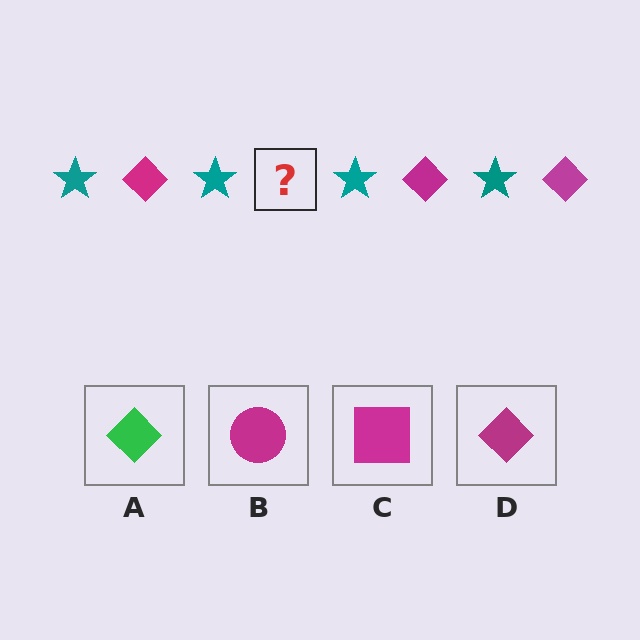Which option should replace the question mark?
Option D.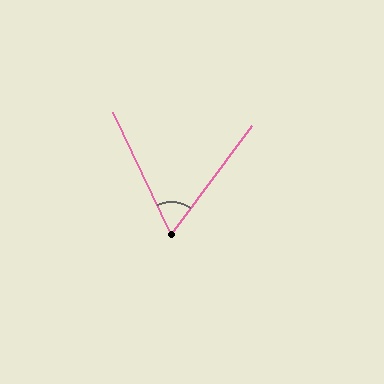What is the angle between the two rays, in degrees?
Approximately 62 degrees.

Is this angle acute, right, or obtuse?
It is acute.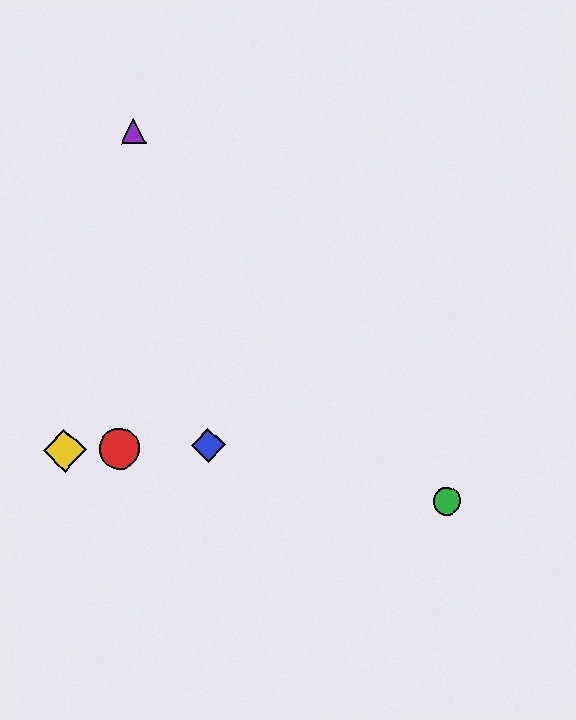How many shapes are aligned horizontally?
3 shapes (the red circle, the blue diamond, the yellow diamond) are aligned horizontally.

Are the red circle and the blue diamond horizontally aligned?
Yes, both are at y≈449.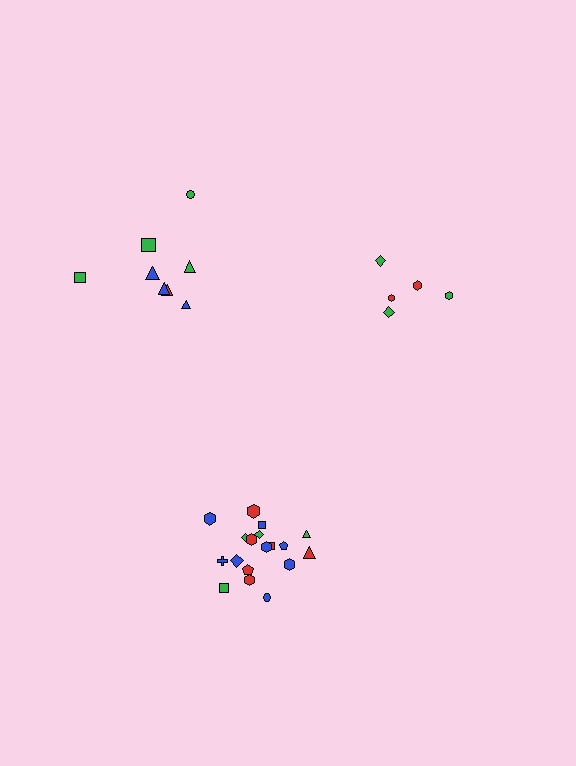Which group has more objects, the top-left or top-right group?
The top-left group.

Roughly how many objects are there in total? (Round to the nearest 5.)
Roughly 30 objects in total.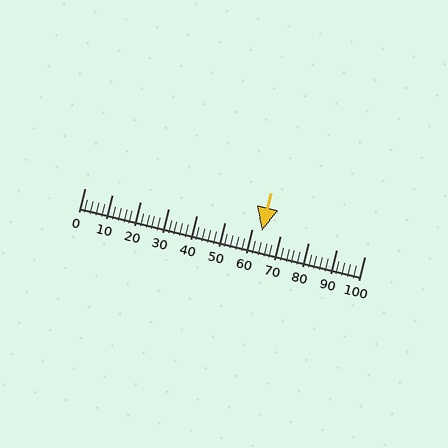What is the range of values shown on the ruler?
The ruler shows values from 0 to 100.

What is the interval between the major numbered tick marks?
The major tick marks are spaced 10 units apart.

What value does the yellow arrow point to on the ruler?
The yellow arrow points to approximately 63.